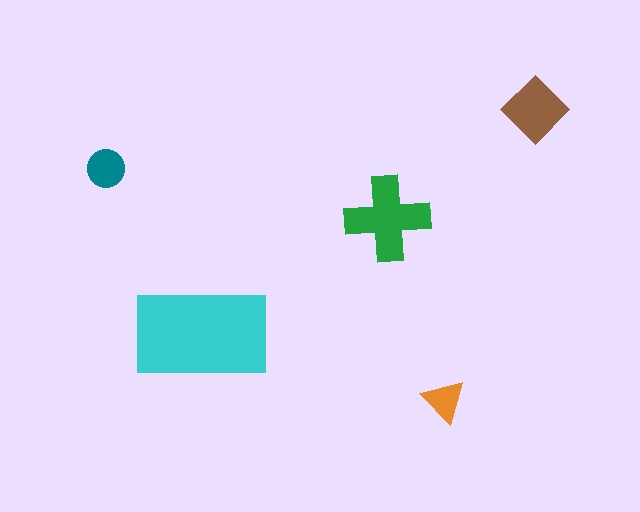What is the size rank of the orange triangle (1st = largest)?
5th.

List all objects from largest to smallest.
The cyan rectangle, the green cross, the brown diamond, the teal circle, the orange triangle.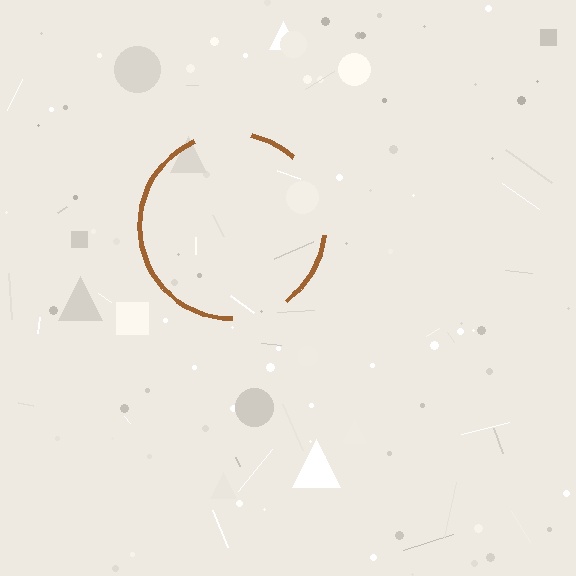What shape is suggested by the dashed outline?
The dashed outline suggests a circle.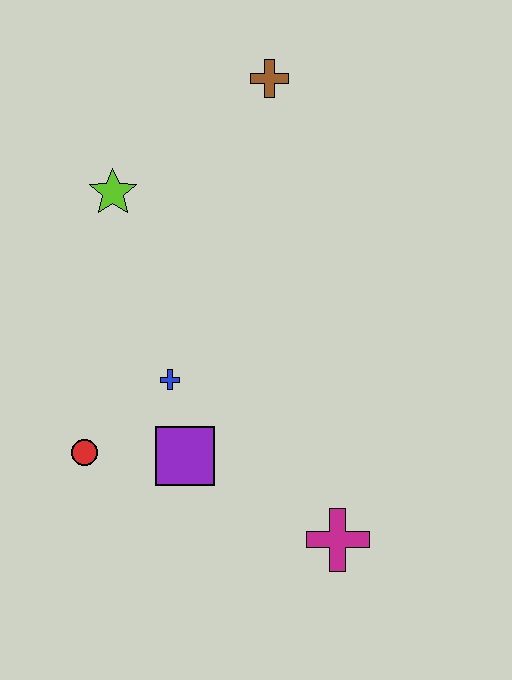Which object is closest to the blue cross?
The purple square is closest to the blue cross.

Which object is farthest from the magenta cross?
The brown cross is farthest from the magenta cross.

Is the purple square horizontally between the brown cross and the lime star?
Yes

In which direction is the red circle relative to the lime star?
The red circle is below the lime star.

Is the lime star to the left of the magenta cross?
Yes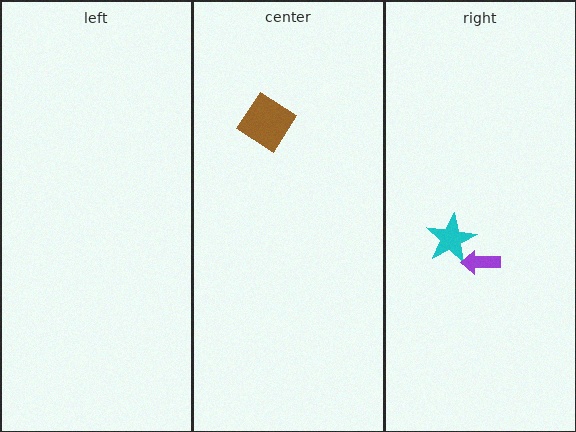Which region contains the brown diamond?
The center region.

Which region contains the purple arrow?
The right region.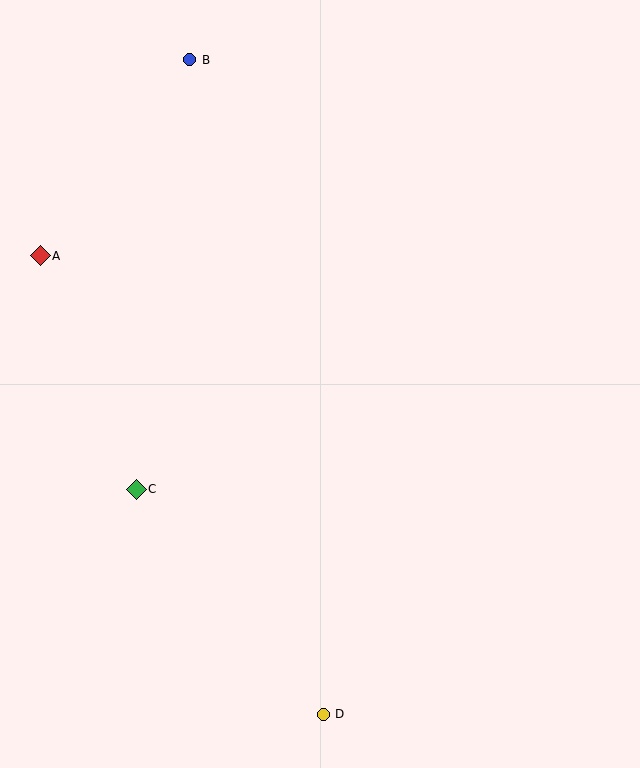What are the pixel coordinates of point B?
Point B is at (190, 60).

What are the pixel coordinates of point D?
Point D is at (323, 714).